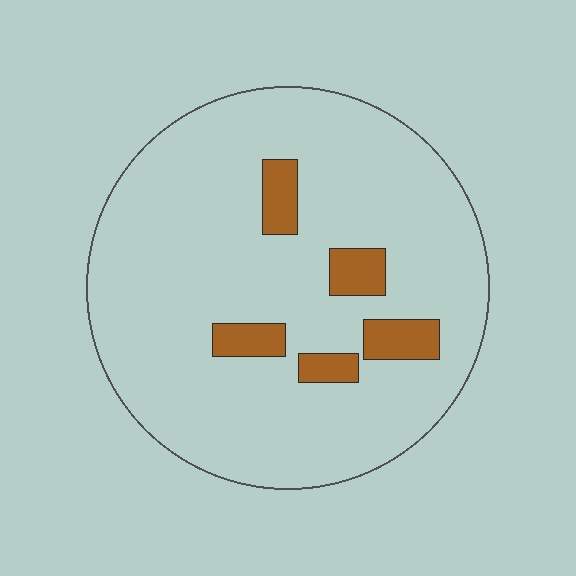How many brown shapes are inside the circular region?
5.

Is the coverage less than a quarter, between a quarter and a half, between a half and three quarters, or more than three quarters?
Less than a quarter.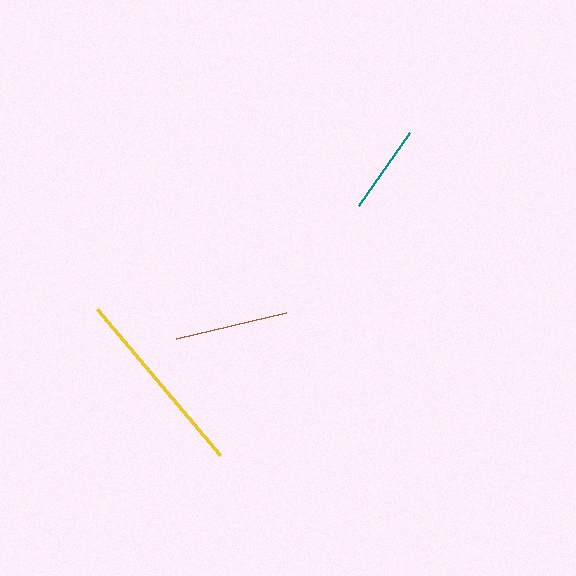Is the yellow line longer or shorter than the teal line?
The yellow line is longer than the teal line.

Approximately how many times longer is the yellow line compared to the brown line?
The yellow line is approximately 1.7 times the length of the brown line.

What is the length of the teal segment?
The teal segment is approximately 89 pixels long.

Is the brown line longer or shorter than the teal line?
The brown line is longer than the teal line.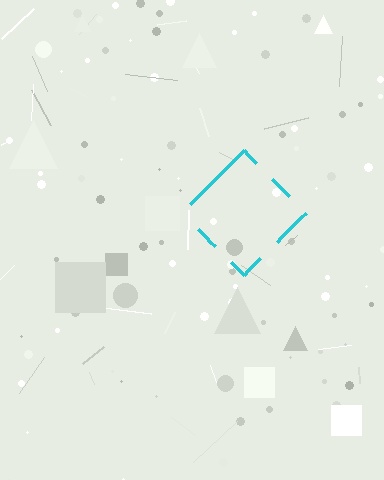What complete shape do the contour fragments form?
The contour fragments form a diamond.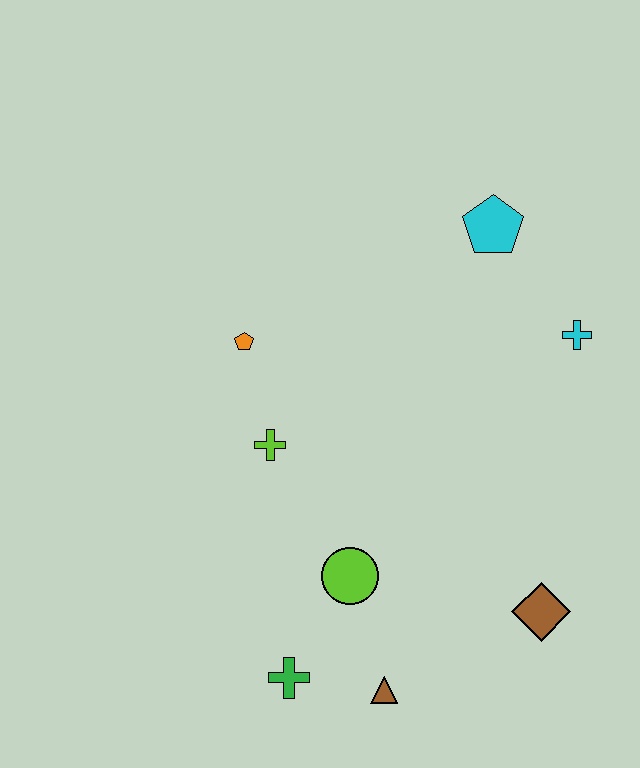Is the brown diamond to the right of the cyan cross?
No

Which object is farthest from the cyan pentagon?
The green cross is farthest from the cyan pentagon.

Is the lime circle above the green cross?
Yes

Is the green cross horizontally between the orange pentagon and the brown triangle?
Yes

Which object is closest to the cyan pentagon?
The cyan cross is closest to the cyan pentagon.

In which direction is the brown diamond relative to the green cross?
The brown diamond is to the right of the green cross.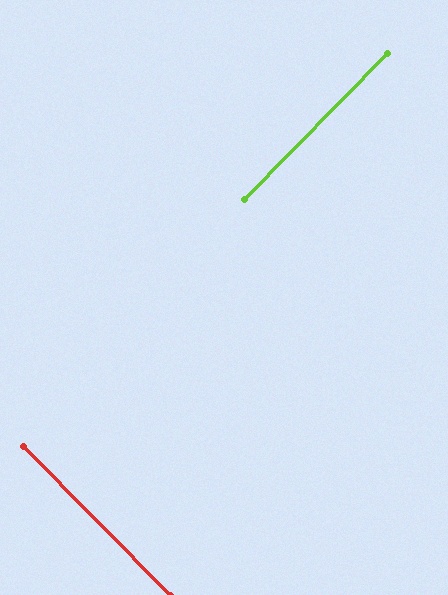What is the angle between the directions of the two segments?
Approximately 89 degrees.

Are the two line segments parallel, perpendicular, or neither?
Perpendicular — they meet at approximately 89°.